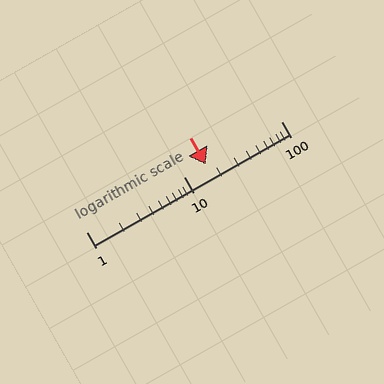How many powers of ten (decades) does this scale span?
The scale spans 2 decades, from 1 to 100.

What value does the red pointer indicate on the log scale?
The pointer indicates approximately 17.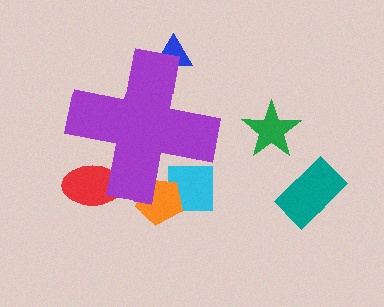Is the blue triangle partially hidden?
Yes, the blue triangle is partially hidden behind the purple cross.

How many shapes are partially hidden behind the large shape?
4 shapes are partially hidden.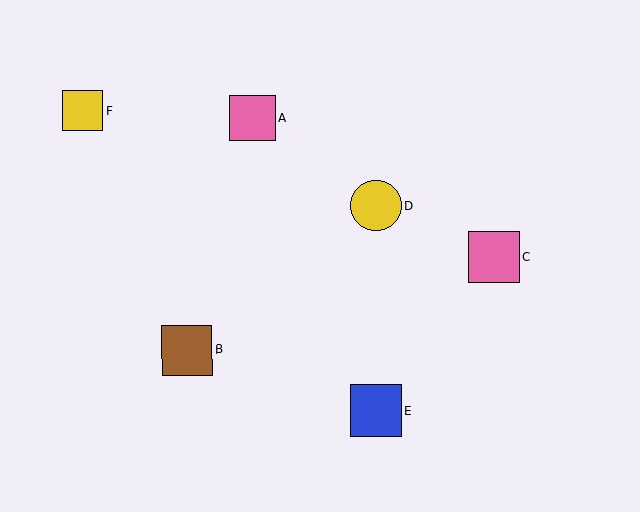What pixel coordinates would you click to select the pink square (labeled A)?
Click at (253, 118) to select the pink square A.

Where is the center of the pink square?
The center of the pink square is at (494, 257).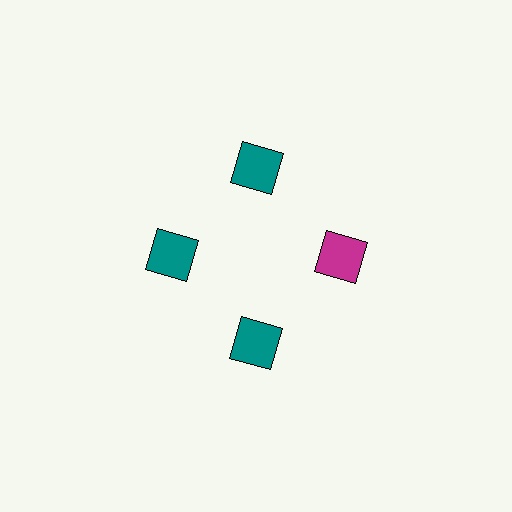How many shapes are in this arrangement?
There are 4 shapes arranged in a ring pattern.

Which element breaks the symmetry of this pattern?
The magenta square at roughly the 3 o'clock position breaks the symmetry. All other shapes are teal squares.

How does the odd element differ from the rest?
It has a different color: magenta instead of teal.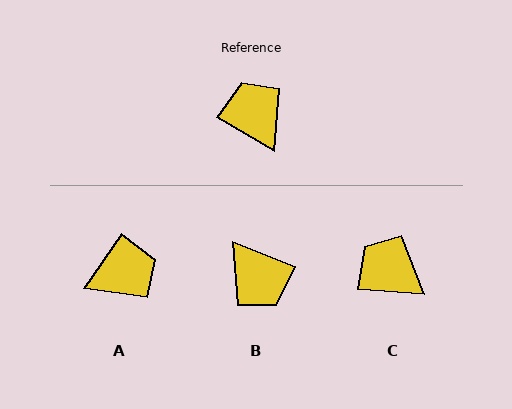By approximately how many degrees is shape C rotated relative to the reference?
Approximately 26 degrees counter-clockwise.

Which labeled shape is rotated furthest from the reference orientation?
B, about 171 degrees away.